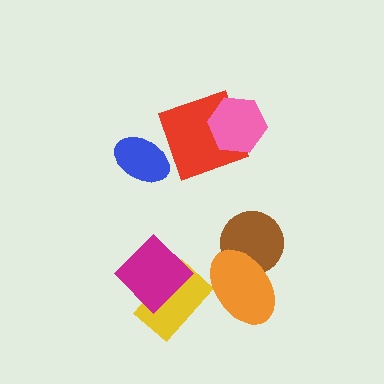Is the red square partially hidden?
Yes, it is partially covered by another shape.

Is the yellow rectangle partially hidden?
Yes, it is partially covered by another shape.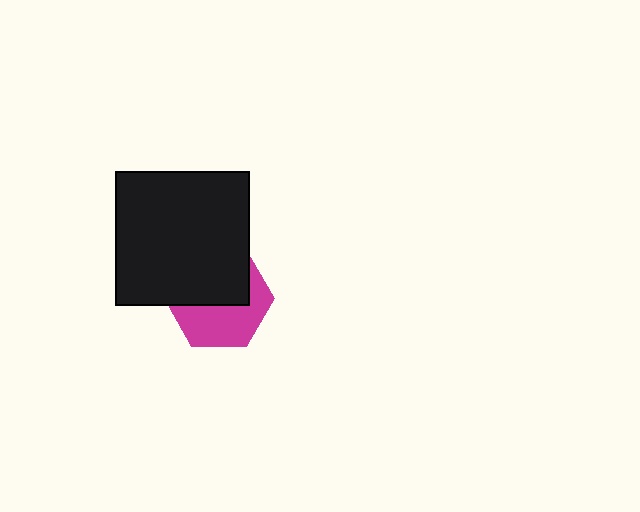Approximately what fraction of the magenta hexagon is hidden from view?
Roughly 50% of the magenta hexagon is hidden behind the black square.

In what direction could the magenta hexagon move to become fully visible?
The magenta hexagon could move down. That would shift it out from behind the black square entirely.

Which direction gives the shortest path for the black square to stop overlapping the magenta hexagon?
Moving up gives the shortest separation.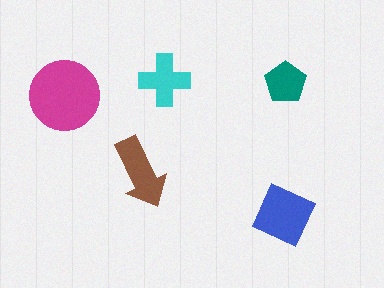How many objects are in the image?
There are 5 objects in the image.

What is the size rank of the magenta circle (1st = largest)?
1st.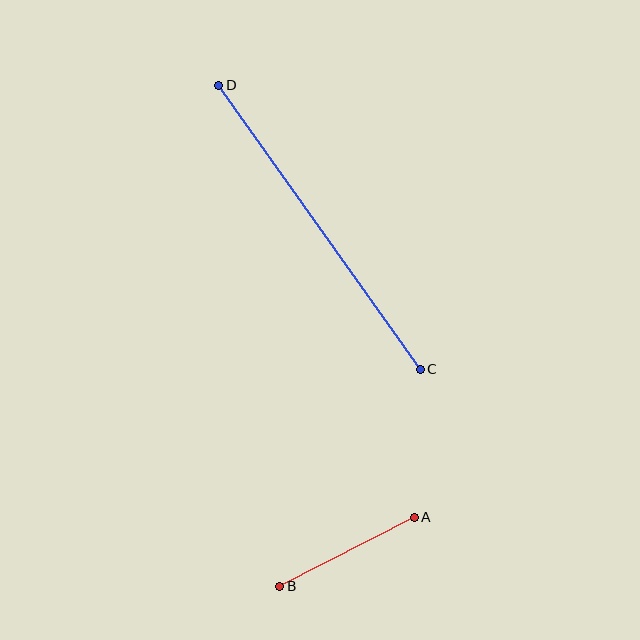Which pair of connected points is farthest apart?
Points C and D are farthest apart.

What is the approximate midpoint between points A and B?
The midpoint is at approximately (347, 552) pixels.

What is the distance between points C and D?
The distance is approximately 348 pixels.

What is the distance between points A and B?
The distance is approximately 151 pixels.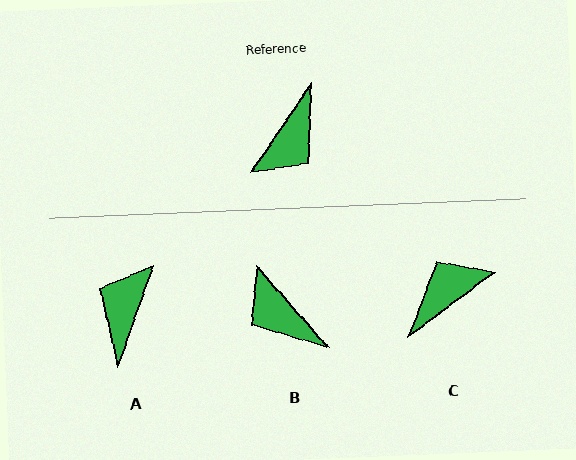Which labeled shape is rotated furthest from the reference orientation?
A, about 165 degrees away.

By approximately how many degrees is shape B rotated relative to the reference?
Approximately 104 degrees clockwise.